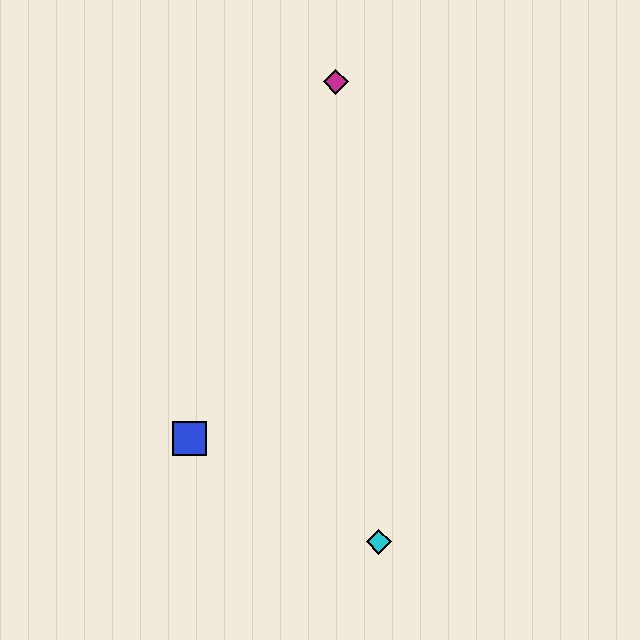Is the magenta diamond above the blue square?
Yes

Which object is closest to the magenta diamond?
The blue square is closest to the magenta diamond.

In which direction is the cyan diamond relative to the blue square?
The cyan diamond is to the right of the blue square.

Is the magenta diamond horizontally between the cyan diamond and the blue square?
Yes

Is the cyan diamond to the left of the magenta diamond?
No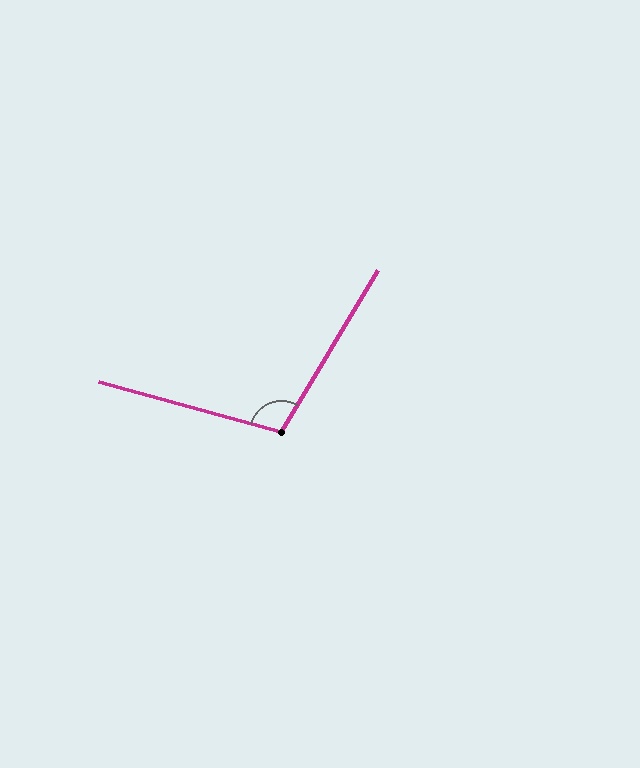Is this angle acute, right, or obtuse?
It is obtuse.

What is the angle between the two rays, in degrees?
Approximately 106 degrees.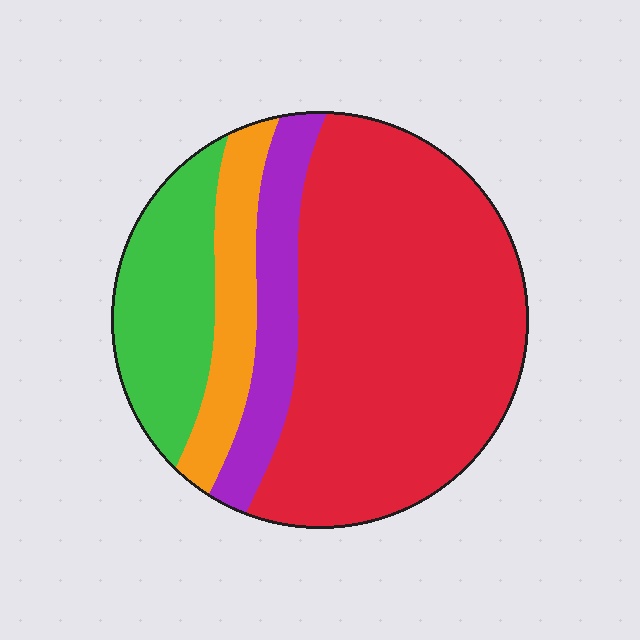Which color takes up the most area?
Red, at roughly 60%.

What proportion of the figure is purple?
Purple takes up about one eighth (1/8) of the figure.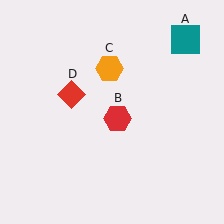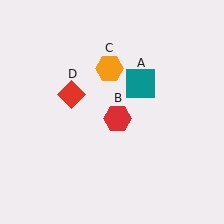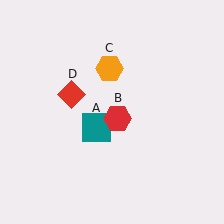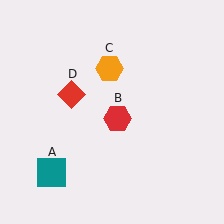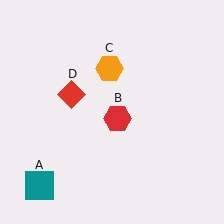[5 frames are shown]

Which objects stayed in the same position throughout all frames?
Red hexagon (object B) and orange hexagon (object C) and red diamond (object D) remained stationary.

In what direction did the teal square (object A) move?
The teal square (object A) moved down and to the left.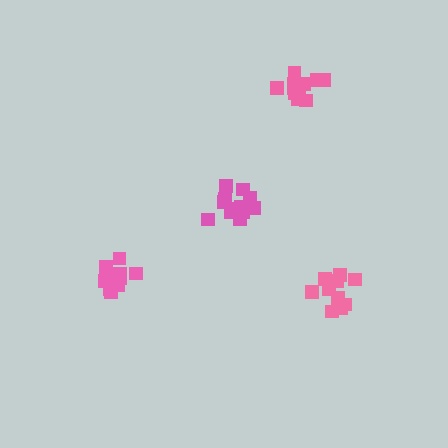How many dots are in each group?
Group 1: 11 dots, Group 2: 10 dots, Group 3: 10 dots, Group 4: 14 dots (45 total).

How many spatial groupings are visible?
There are 4 spatial groupings.